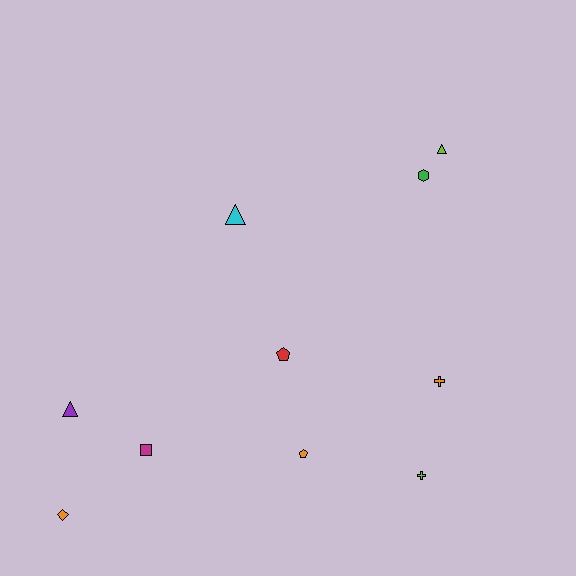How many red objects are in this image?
There is 1 red object.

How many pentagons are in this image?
There are 2 pentagons.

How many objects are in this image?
There are 10 objects.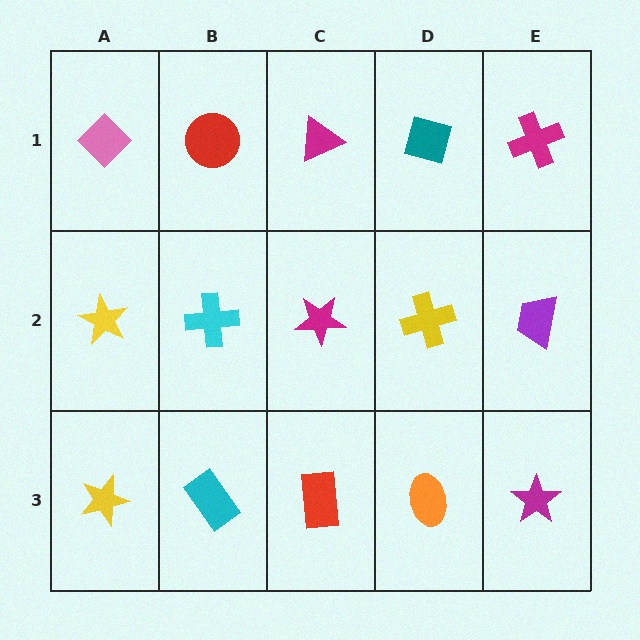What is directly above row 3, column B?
A cyan cross.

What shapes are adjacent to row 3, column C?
A magenta star (row 2, column C), a cyan rectangle (row 3, column B), an orange ellipse (row 3, column D).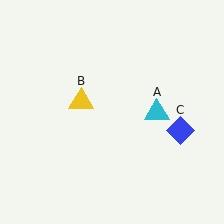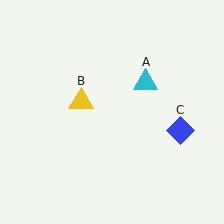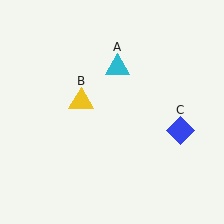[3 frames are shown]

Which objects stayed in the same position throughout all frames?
Yellow triangle (object B) and blue diamond (object C) remained stationary.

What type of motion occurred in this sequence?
The cyan triangle (object A) rotated counterclockwise around the center of the scene.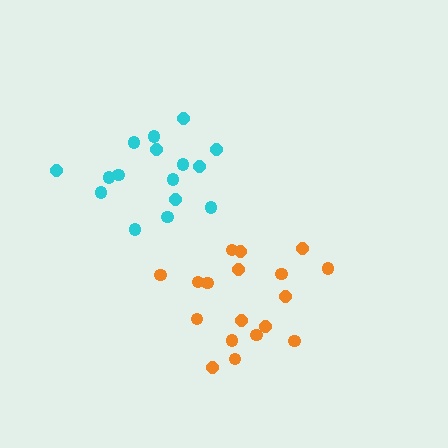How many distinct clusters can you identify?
There are 2 distinct clusters.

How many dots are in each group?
Group 1: 18 dots, Group 2: 16 dots (34 total).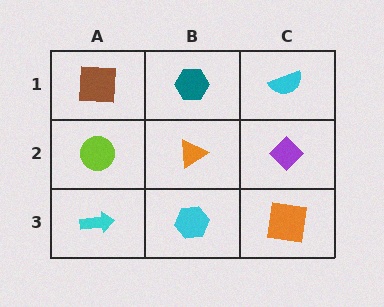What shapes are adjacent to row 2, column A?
A brown square (row 1, column A), a cyan arrow (row 3, column A), an orange triangle (row 2, column B).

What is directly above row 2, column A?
A brown square.